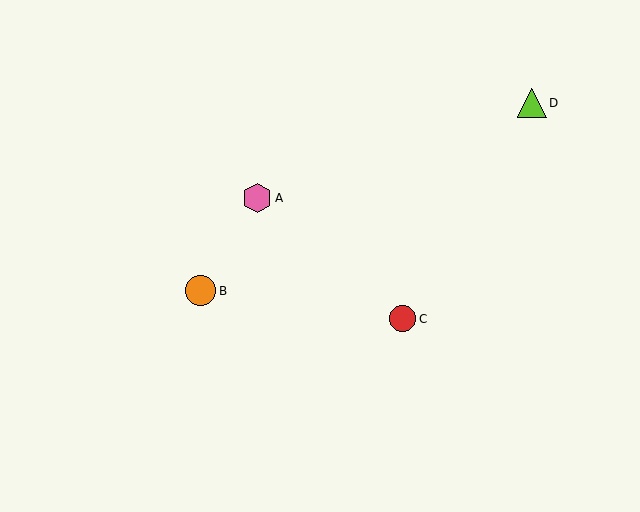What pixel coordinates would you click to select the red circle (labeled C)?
Click at (403, 319) to select the red circle C.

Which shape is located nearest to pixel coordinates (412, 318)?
The red circle (labeled C) at (403, 319) is nearest to that location.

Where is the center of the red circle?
The center of the red circle is at (403, 319).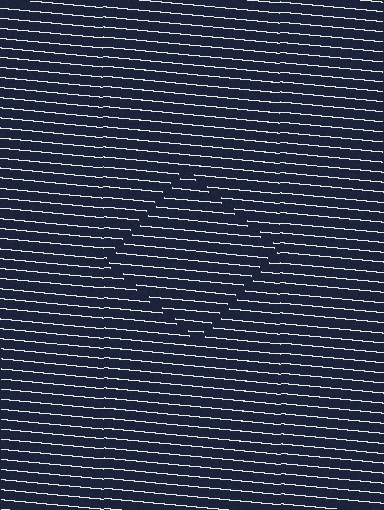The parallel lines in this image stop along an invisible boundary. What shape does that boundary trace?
An illusory square. The interior of the shape contains the same grating, shifted by half a period — the contour is defined by the phase discontinuity where line-ends from the inner and outer gratings abut.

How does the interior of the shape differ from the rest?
The interior of the shape contains the same grating, shifted by half a period — the contour is defined by the phase discontinuity where line-ends from the inner and outer gratings abut.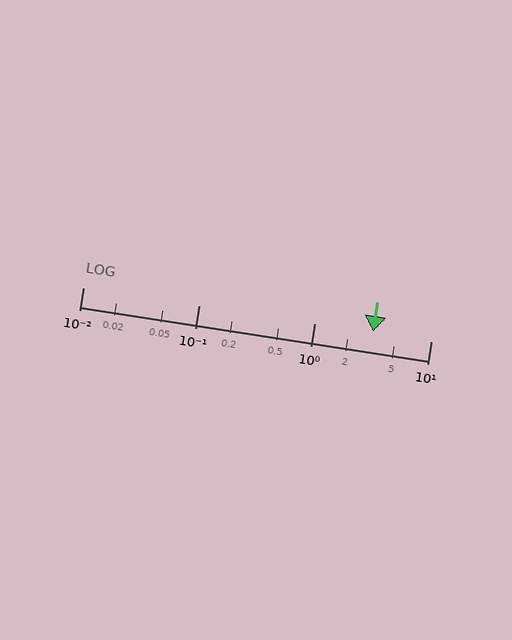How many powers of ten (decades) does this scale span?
The scale spans 3 decades, from 0.01 to 10.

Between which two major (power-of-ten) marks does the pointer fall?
The pointer is between 1 and 10.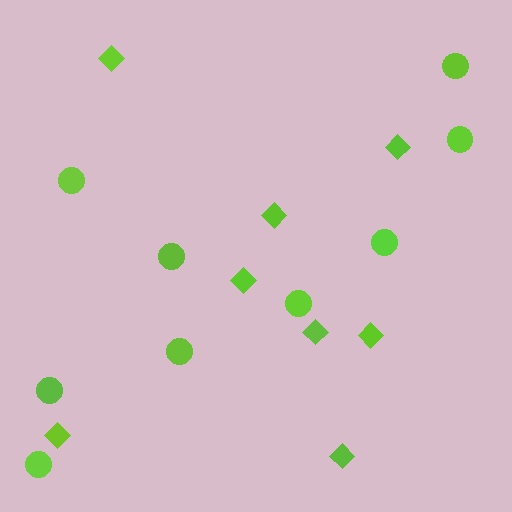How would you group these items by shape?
There are 2 groups: one group of circles (9) and one group of diamonds (8).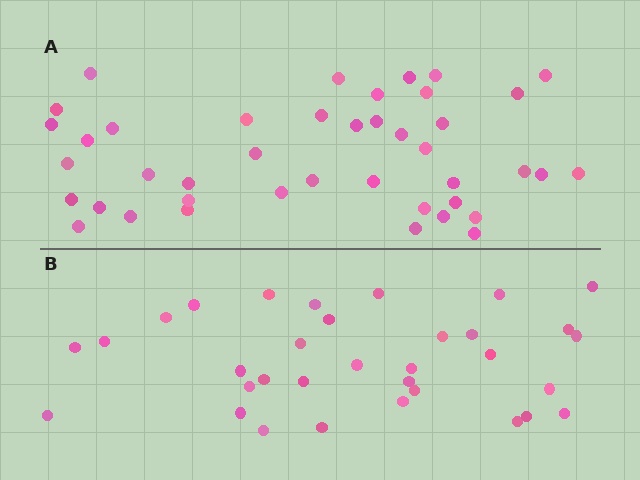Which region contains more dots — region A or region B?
Region A (the top region) has more dots.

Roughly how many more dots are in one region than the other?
Region A has roughly 8 or so more dots than region B.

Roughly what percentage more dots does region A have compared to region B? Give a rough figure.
About 25% more.